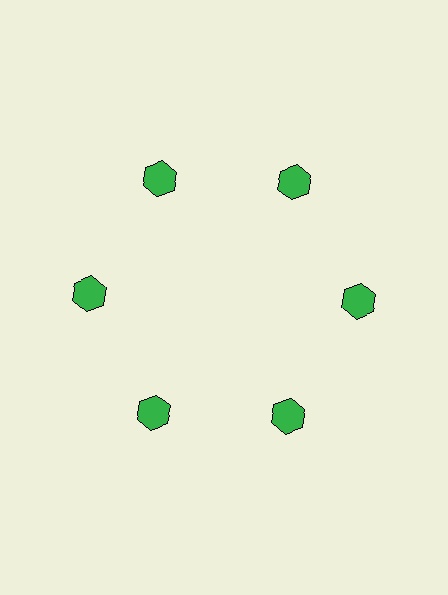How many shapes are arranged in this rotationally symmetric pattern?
There are 6 shapes, arranged in 6 groups of 1.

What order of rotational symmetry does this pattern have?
This pattern has 6-fold rotational symmetry.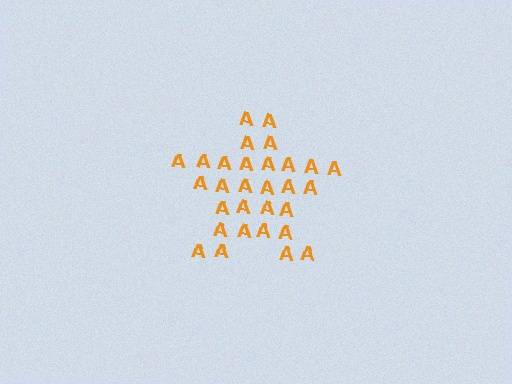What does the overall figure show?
The overall figure shows a star.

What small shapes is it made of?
It is made of small letter A's.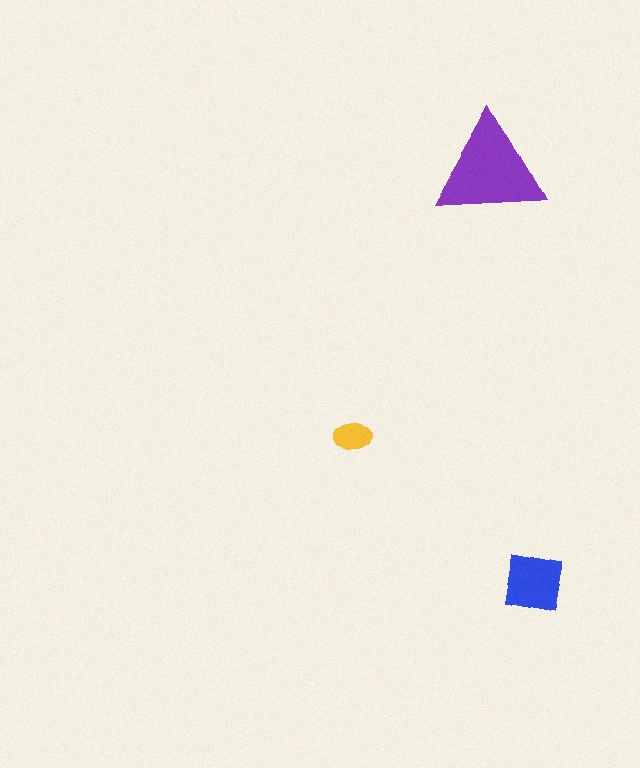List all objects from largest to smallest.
The purple triangle, the blue square, the yellow ellipse.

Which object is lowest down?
The blue square is bottommost.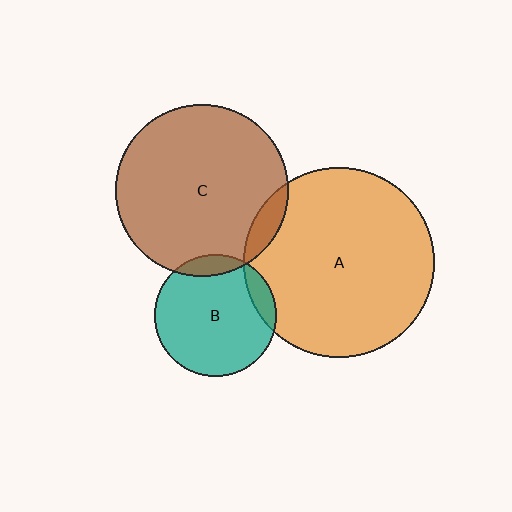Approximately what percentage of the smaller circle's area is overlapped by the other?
Approximately 10%.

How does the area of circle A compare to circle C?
Approximately 1.2 times.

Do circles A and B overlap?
Yes.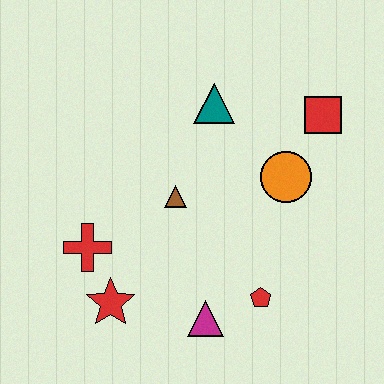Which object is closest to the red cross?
The red star is closest to the red cross.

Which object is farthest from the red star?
The red square is farthest from the red star.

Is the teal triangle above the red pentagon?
Yes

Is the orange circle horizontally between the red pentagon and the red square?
Yes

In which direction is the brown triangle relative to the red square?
The brown triangle is to the left of the red square.